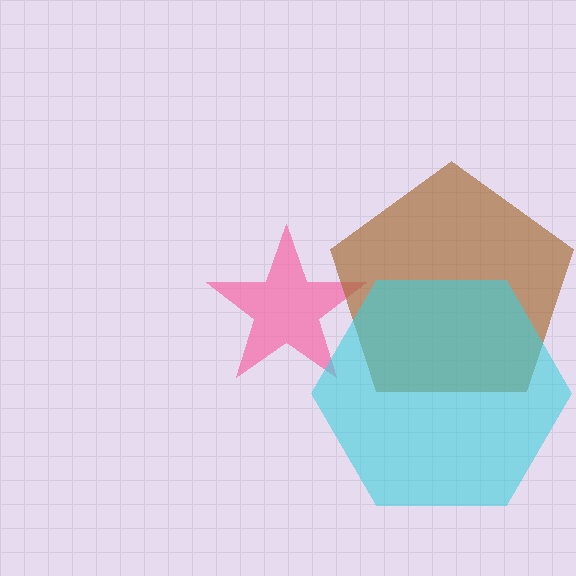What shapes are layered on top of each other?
The layered shapes are: a pink star, a brown pentagon, a cyan hexagon.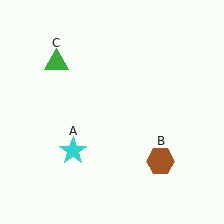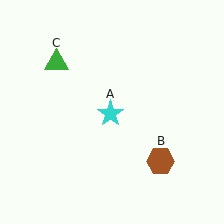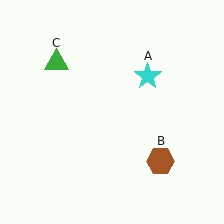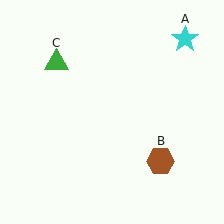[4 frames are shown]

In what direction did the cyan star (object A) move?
The cyan star (object A) moved up and to the right.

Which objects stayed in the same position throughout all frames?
Brown hexagon (object B) and green triangle (object C) remained stationary.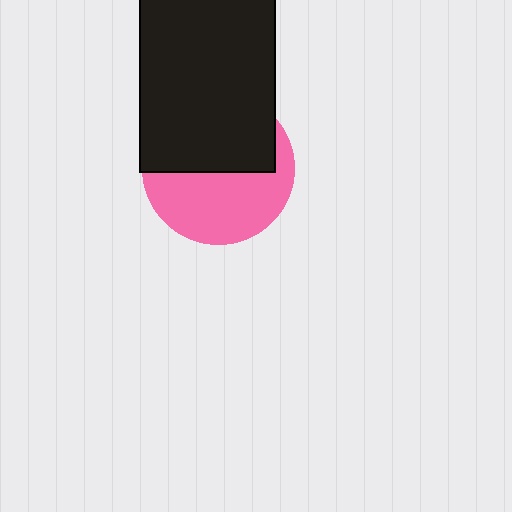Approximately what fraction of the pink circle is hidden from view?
Roughly 50% of the pink circle is hidden behind the black rectangle.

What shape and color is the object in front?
The object in front is a black rectangle.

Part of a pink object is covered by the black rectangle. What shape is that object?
It is a circle.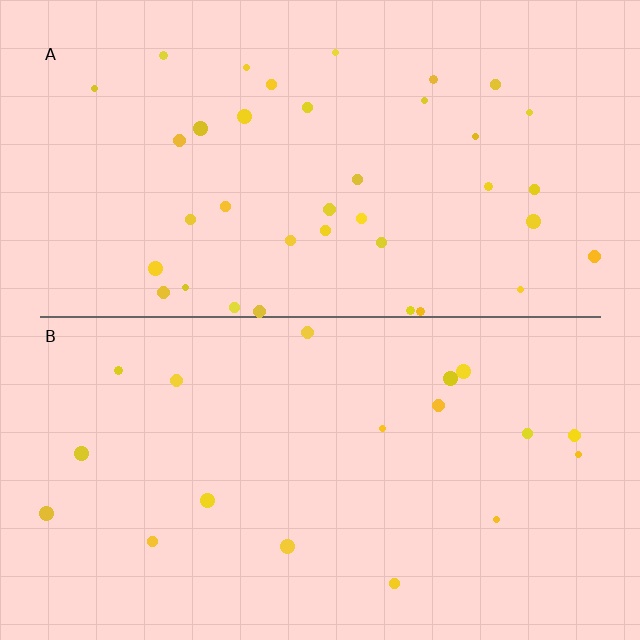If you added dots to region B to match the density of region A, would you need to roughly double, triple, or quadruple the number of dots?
Approximately double.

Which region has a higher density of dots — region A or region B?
A (the top).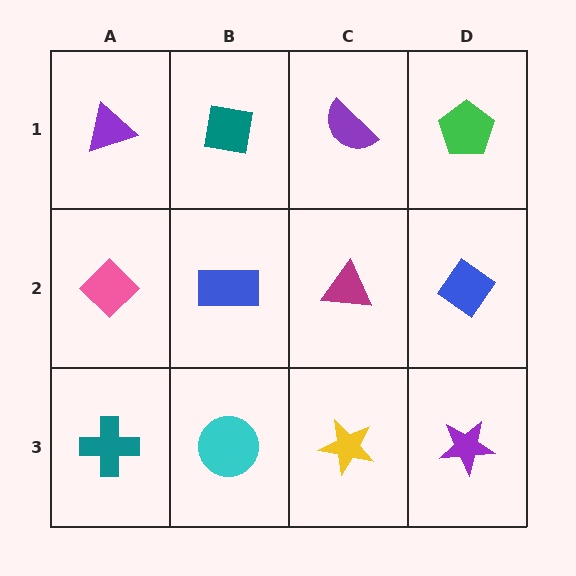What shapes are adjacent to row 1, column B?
A blue rectangle (row 2, column B), a purple triangle (row 1, column A), a purple semicircle (row 1, column C).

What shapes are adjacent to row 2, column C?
A purple semicircle (row 1, column C), a yellow star (row 3, column C), a blue rectangle (row 2, column B), a blue diamond (row 2, column D).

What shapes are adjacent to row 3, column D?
A blue diamond (row 2, column D), a yellow star (row 3, column C).